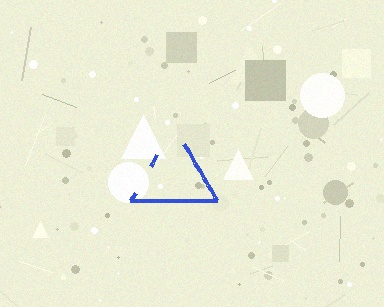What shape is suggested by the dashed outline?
The dashed outline suggests a triangle.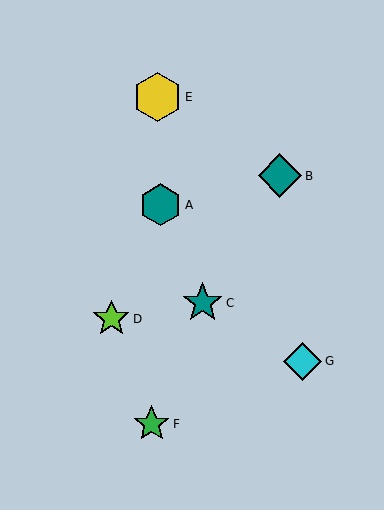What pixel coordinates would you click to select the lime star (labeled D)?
Click at (111, 319) to select the lime star D.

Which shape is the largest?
The yellow hexagon (labeled E) is the largest.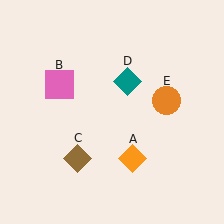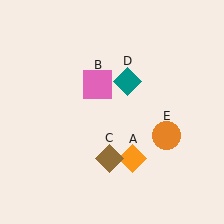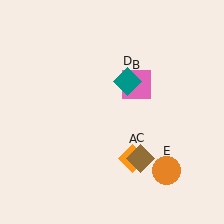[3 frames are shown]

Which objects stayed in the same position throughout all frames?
Orange diamond (object A) and teal diamond (object D) remained stationary.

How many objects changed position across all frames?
3 objects changed position: pink square (object B), brown diamond (object C), orange circle (object E).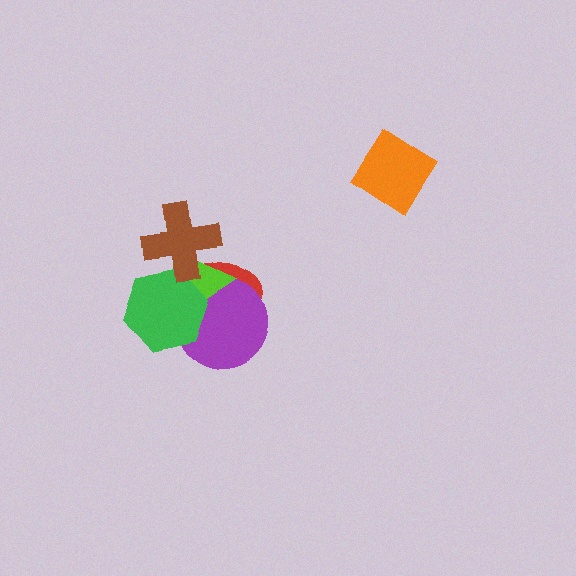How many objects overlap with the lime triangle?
4 objects overlap with the lime triangle.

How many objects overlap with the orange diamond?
0 objects overlap with the orange diamond.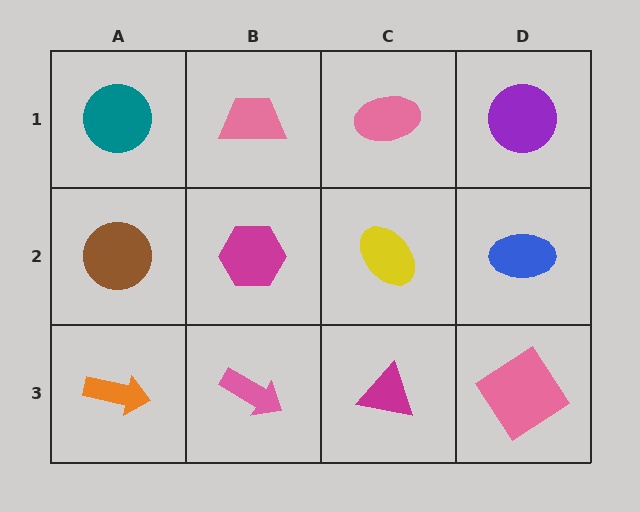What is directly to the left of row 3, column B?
An orange arrow.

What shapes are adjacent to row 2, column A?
A teal circle (row 1, column A), an orange arrow (row 3, column A), a magenta hexagon (row 2, column B).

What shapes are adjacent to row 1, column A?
A brown circle (row 2, column A), a pink trapezoid (row 1, column B).